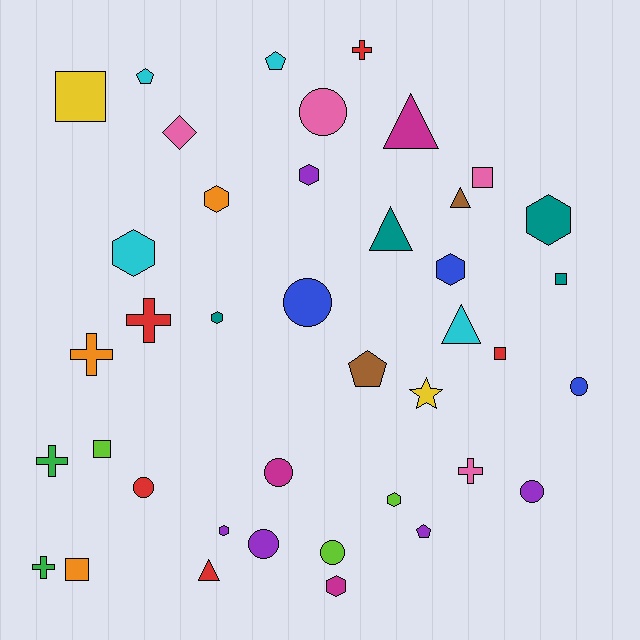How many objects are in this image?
There are 40 objects.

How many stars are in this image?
There is 1 star.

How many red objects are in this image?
There are 5 red objects.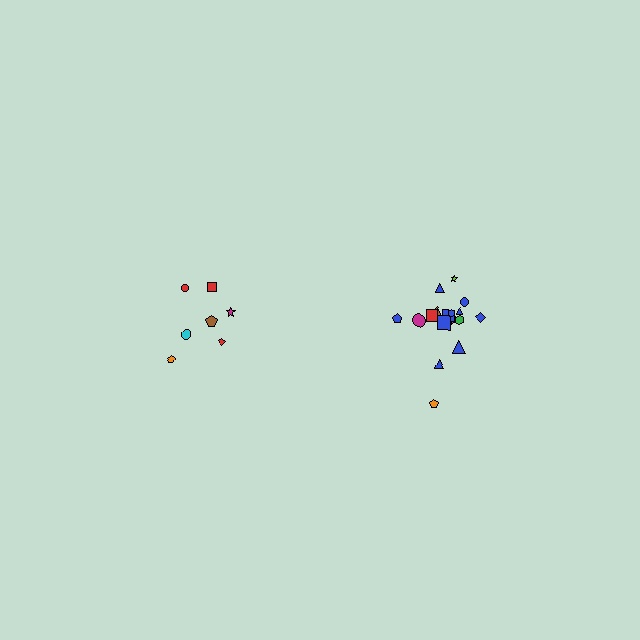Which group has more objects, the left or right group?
The right group.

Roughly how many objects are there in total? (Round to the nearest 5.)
Roughly 25 objects in total.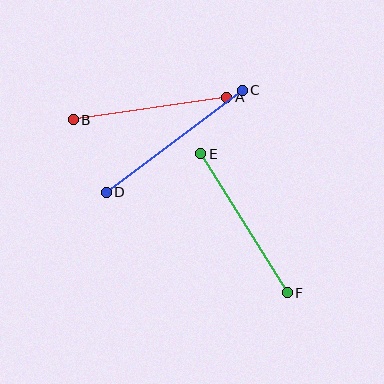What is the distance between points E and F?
The distance is approximately 164 pixels.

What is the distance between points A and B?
The distance is approximately 155 pixels.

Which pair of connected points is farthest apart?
Points C and D are farthest apart.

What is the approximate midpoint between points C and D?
The midpoint is at approximately (174, 141) pixels.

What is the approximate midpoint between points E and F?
The midpoint is at approximately (244, 223) pixels.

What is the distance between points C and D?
The distance is approximately 170 pixels.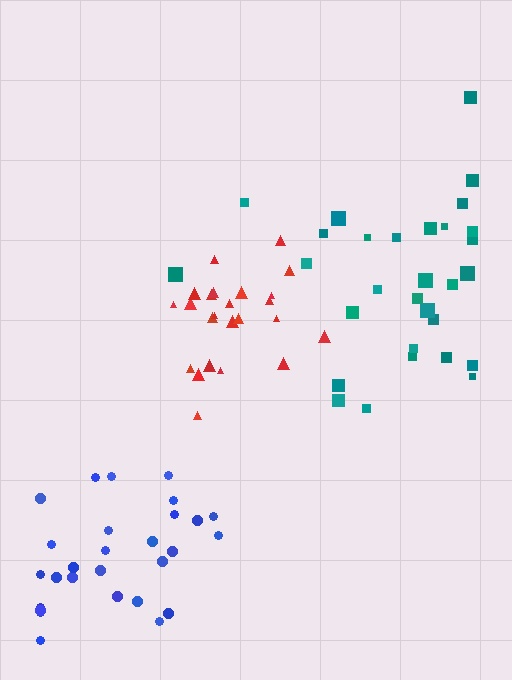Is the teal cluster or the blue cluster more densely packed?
Blue.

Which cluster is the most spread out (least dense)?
Teal.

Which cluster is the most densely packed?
Red.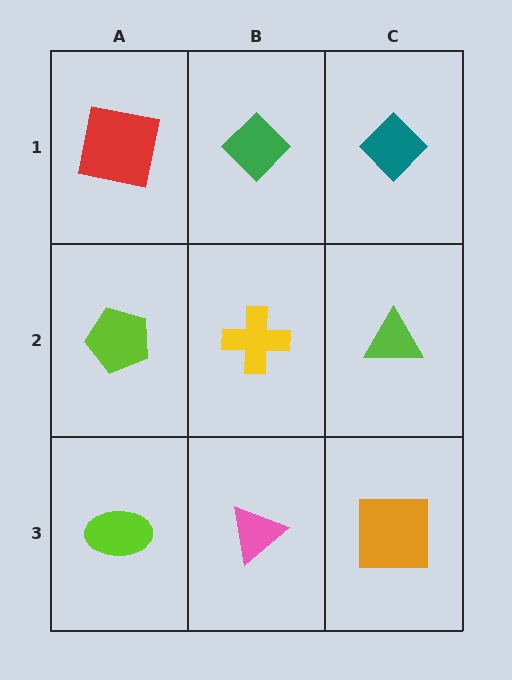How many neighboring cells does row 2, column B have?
4.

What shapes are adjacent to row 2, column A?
A red square (row 1, column A), a lime ellipse (row 3, column A), a yellow cross (row 2, column B).